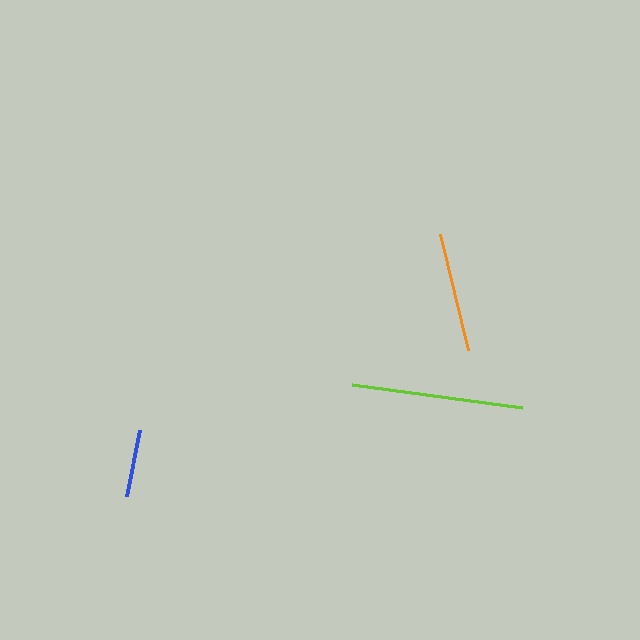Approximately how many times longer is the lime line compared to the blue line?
The lime line is approximately 2.5 times the length of the blue line.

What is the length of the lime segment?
The lime segment is approximately 171 pixels long.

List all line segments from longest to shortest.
From longest to shortest: lime, orange, blue.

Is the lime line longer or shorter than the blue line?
The lime line is longer than the blue line.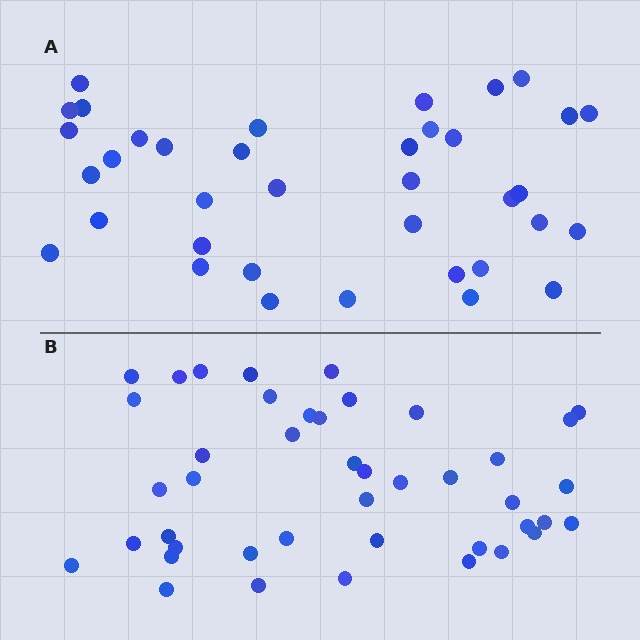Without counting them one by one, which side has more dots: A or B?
Region B (the bottom region) has more dots.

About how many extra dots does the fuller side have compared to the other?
Region B has about 6 more dots than region A.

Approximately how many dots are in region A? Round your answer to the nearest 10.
About 40 dots. (The exact count is 37, which rounds to 40.)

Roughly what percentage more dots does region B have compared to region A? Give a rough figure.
About 15% more.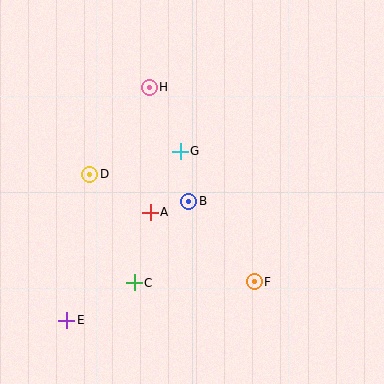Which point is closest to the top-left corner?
Point H is closest to the top-left corner.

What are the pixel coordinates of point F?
Point F is at (254, 282).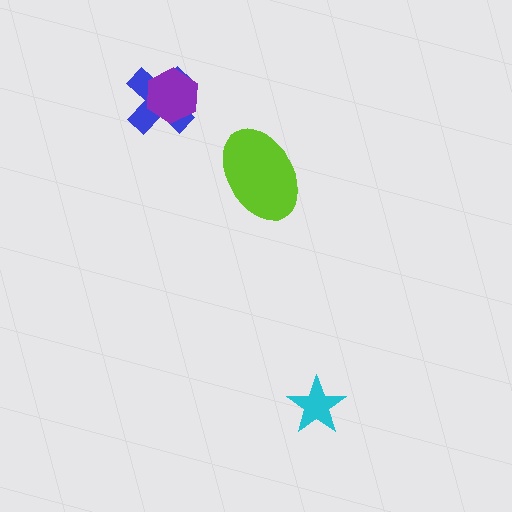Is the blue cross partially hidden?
Yes, it is partially covered by another shape.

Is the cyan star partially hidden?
No, no other shape covers it.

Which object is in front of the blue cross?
The purple hexagon is in front of the blue cross.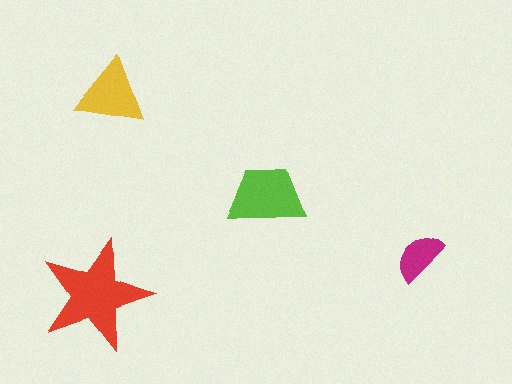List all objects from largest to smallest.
The red star, the lime trapezoid, the yellow triangle, the magenta semicircle.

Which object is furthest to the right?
The magenta semicircle is rightmost.